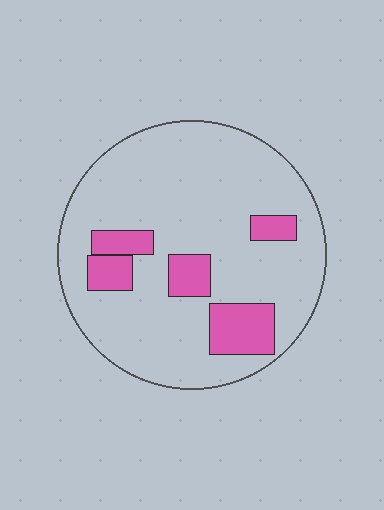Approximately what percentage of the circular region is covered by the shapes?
Approximately 15%.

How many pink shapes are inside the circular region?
5.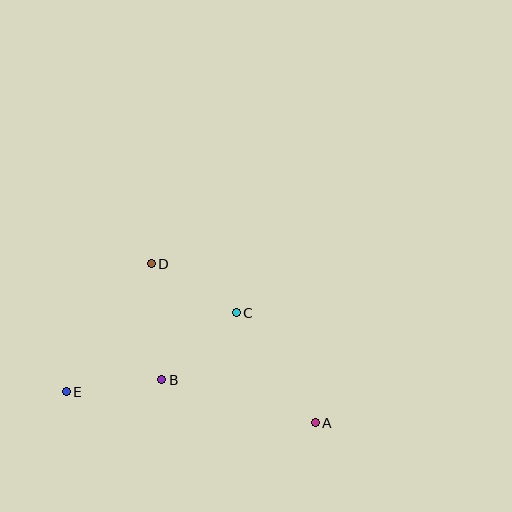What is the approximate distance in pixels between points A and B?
The distance between A and B is approximately 159 pixels.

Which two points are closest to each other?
Points B and E are closest to each other.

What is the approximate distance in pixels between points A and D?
The distance between A and D is approximately 228 pixels.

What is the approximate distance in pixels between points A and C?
The distance between A and C is approximately 135 pixels.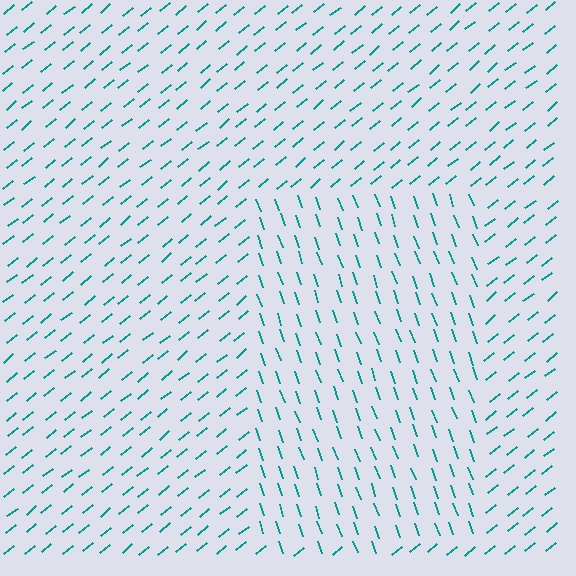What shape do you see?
I see a rectangle.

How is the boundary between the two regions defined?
The boundary is defined purely by a change in line orientation (approximately 70 degrees difference). All lines are the same color and thickness.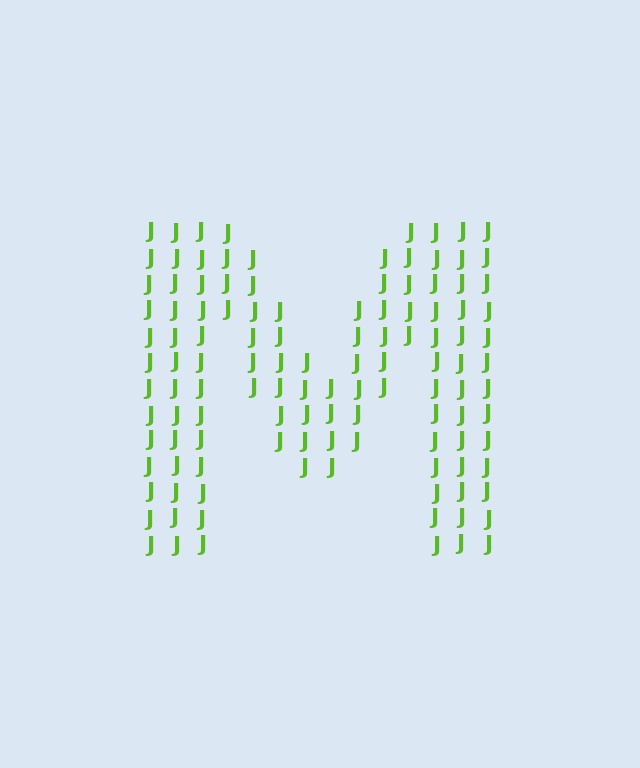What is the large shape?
The large shape is the letter M.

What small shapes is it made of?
It is made of small letter J's.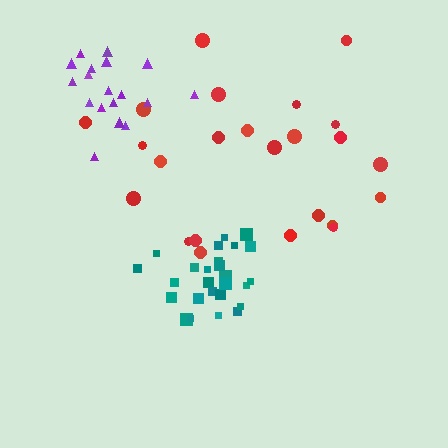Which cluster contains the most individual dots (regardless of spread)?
Teal (26).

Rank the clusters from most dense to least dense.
teal, purple, red.